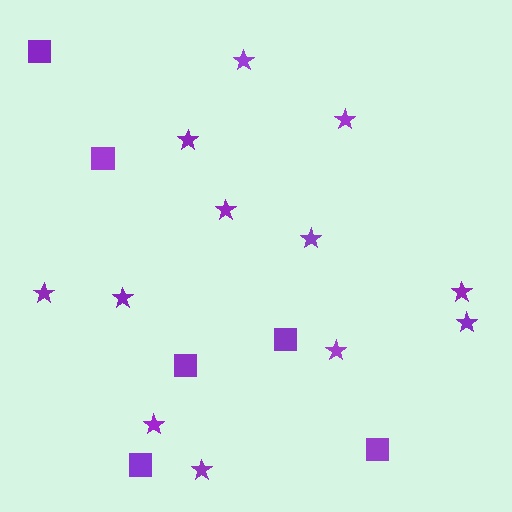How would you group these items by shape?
There are 2 groups: one group of stars (12) and one group of squares (6).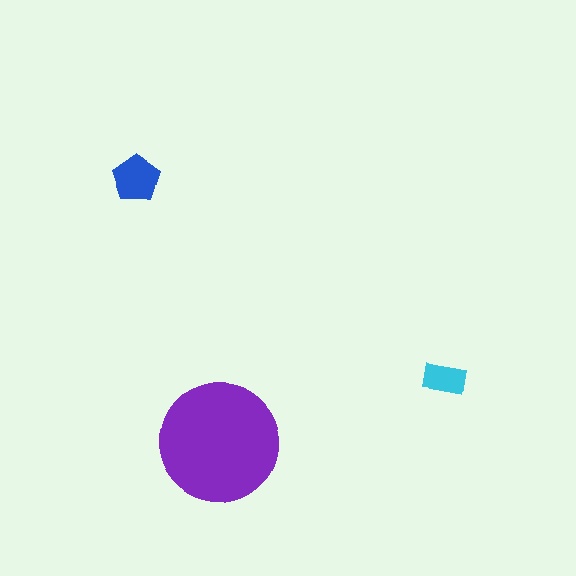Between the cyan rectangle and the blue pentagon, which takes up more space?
The blue pentagon.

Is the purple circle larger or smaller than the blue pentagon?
Larger.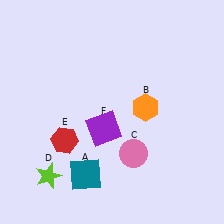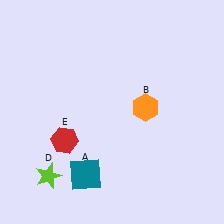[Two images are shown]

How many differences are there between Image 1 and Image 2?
There are 2 differences between the two images.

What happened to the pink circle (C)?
The pink circle (C) was removed in Image 2. It was in the bottom-right area of Image 1.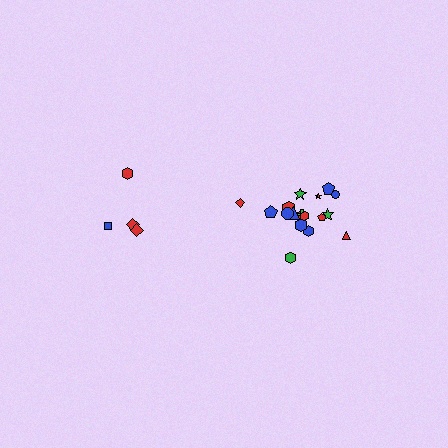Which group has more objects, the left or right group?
The right group.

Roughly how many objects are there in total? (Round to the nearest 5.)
Roughly 20 objects in total.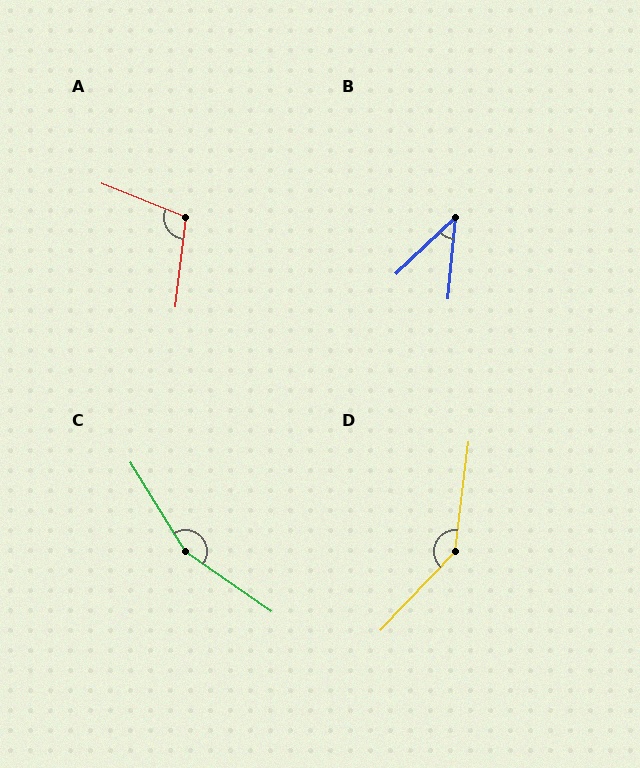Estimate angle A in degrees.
Approximately 105 degrees.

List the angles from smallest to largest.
B (41°), A (105°), D (144°), C (157°).